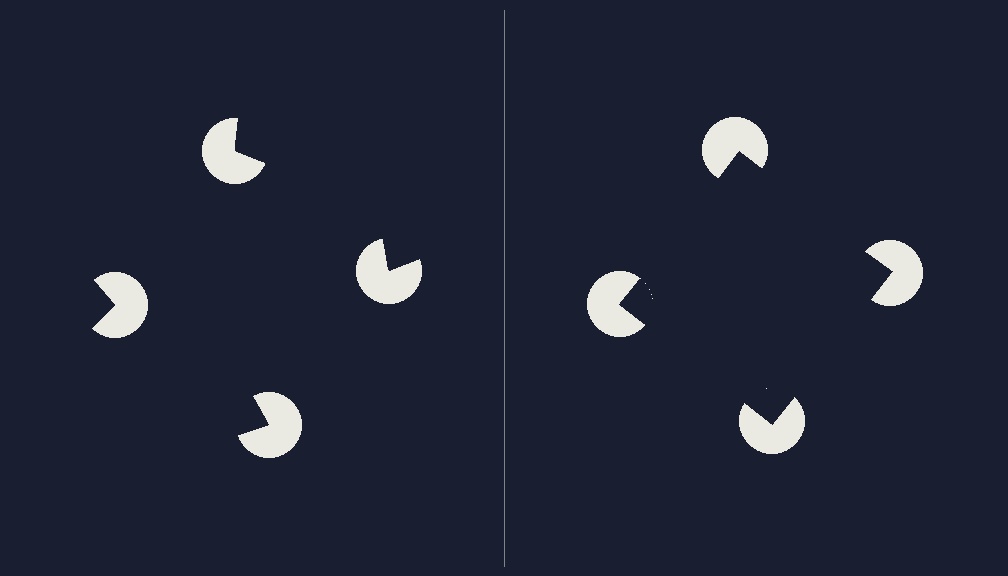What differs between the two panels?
The pac-man discs are positioned identically on both sides; only the wedge orientations differ. On the right they align to a square; on the left they are misaligned.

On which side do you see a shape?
An illusory square appears on the right side. On the left side the wedge cuts are rotated, so no coherent shape forms.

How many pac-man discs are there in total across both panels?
8 — 4 on each side.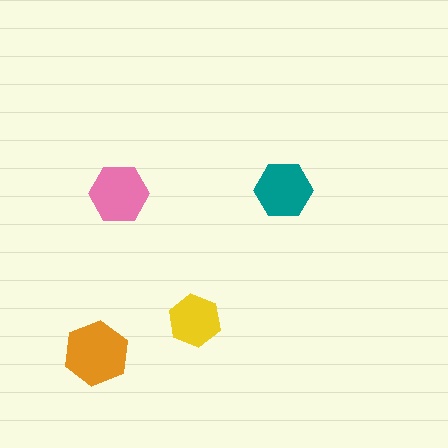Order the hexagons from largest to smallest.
the orange one, the pink one, the teal one, the yellow one.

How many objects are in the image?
There are 4 objects in the image.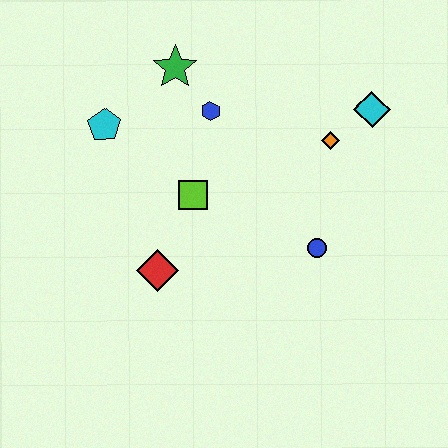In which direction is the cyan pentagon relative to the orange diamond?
The cyan pentagon is to the left of the orange diamond.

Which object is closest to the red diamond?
The lime square is closest to the red diamond.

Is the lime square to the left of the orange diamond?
Yes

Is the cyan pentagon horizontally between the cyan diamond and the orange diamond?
No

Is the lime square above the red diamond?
Yes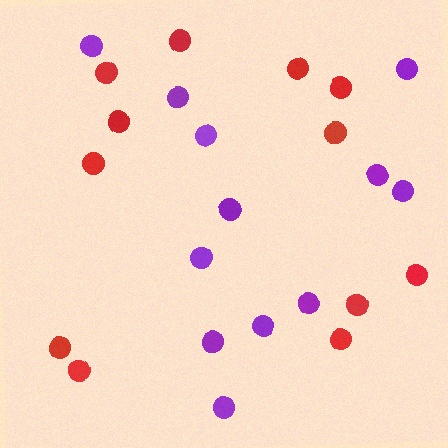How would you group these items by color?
There are 2 groups: one group of red circles (12) and one group of purple circles (12).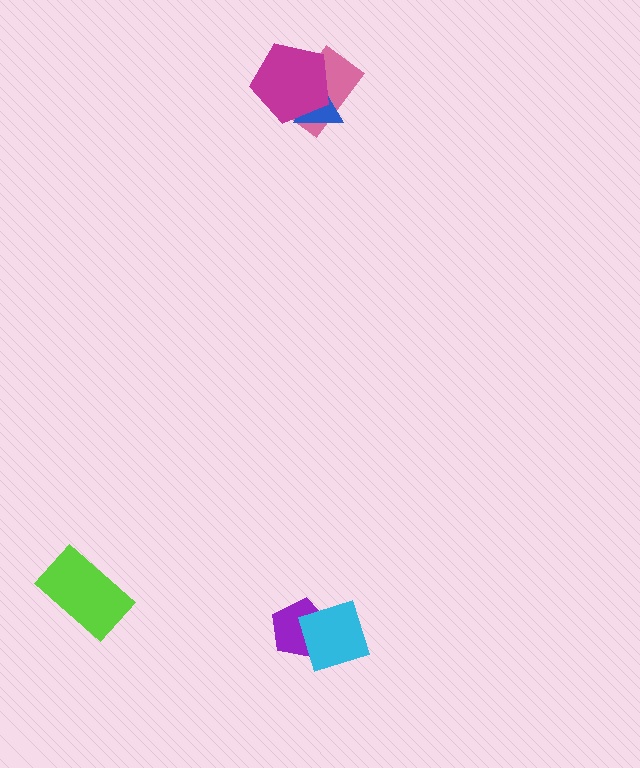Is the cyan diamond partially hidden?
No, no other shape covers it.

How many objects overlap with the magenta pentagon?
2 objects overlap with the magenta pentagon.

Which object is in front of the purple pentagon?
The cyan diamond is in front of the purple pentagon.